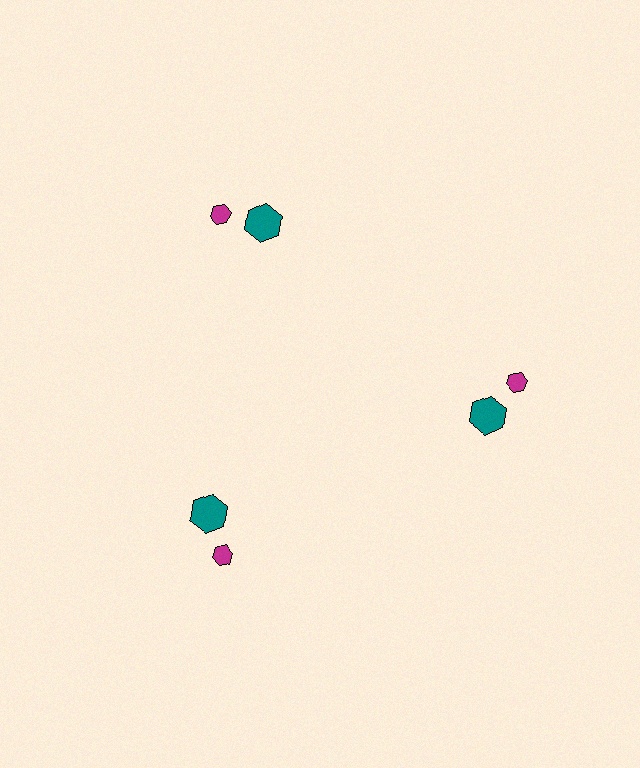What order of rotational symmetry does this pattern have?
This pattern has 3-fold rotational symmetry.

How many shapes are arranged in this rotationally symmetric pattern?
There are 6 shapes, arranged in 3 groups of 2.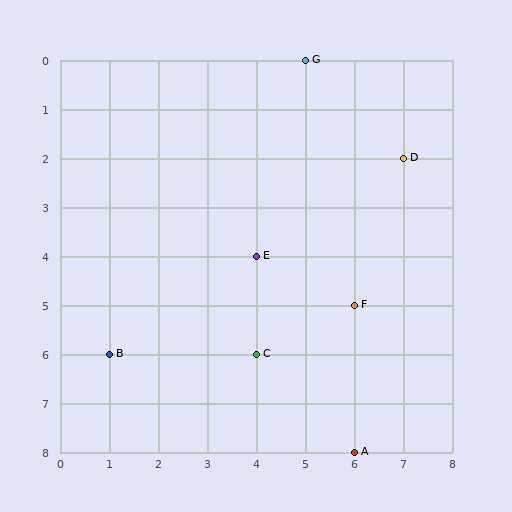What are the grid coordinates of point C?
Point C is at grid coordinates (4, 6).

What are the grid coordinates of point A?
Point A is at grid coordinates (6, 8).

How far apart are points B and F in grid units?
Points B and F are 5 columns and 1 row apart (about 5.1 grid units diagonally).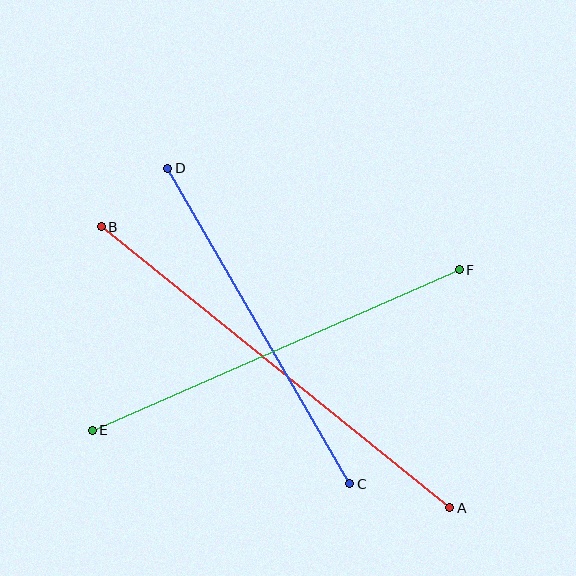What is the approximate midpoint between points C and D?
The midpoint is at approximately (259, 326) pixels.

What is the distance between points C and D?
The distance is approximately 364 pixels.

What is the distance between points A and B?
The distance is approximately 447 pixels.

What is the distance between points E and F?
The distance is approximately 401 pixels.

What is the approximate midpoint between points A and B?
The midpoint is at approximately (275, 367) pixels.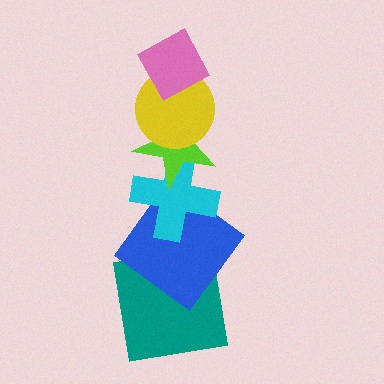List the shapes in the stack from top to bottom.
From top to bottom: the pink diamond, the yellow circle, the lime star, the cyan cross, the blue diamond, the teal square.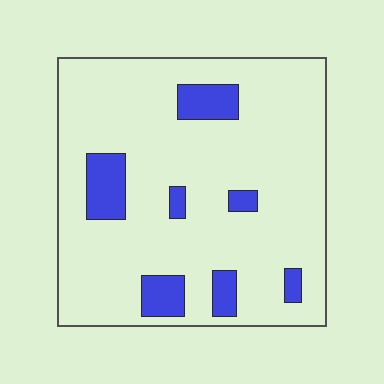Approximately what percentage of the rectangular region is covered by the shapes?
Approximately 15%.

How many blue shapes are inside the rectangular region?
7.